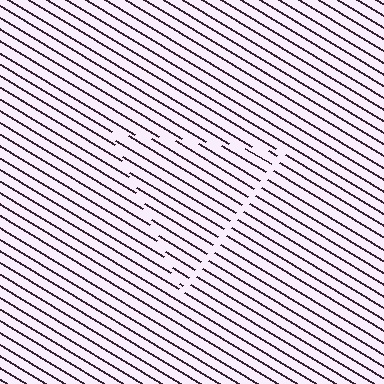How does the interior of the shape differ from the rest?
The interior of the shape contains the same grating, shifted by half a period — the contour is defined by the phase discontinuity where line-ends from the inner and outer gratings abut.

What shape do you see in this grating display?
An illusory triangle. The interior of the shape contains the same grating, shifted by half a period — the contour is defined by the phase discontinuity where line-ends from the inner and outer gratings abut.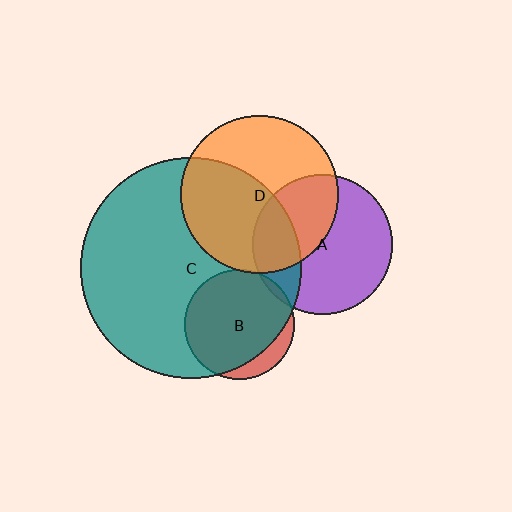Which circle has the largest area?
Circle C (teal).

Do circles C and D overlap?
Yes.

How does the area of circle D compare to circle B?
Approximately 2.1 times.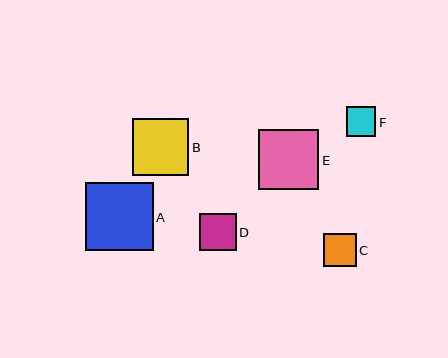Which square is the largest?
Square A is the largest with a size of approximately 68 pixels.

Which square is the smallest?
Square F is the smallest with a size of approximately 30 pixels.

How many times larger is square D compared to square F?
Square D is approximately 1.2 times the size of square F.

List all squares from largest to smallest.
From largest to smallest: A, E, B, D, C, F.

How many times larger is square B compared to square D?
Square B is approximately 1.5 times the size of square D.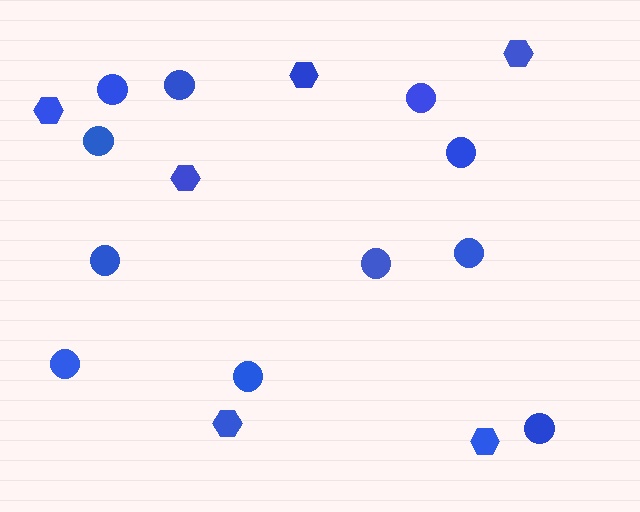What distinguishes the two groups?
There are 2 groups: one group of circles (11) and one group of hexagons (6).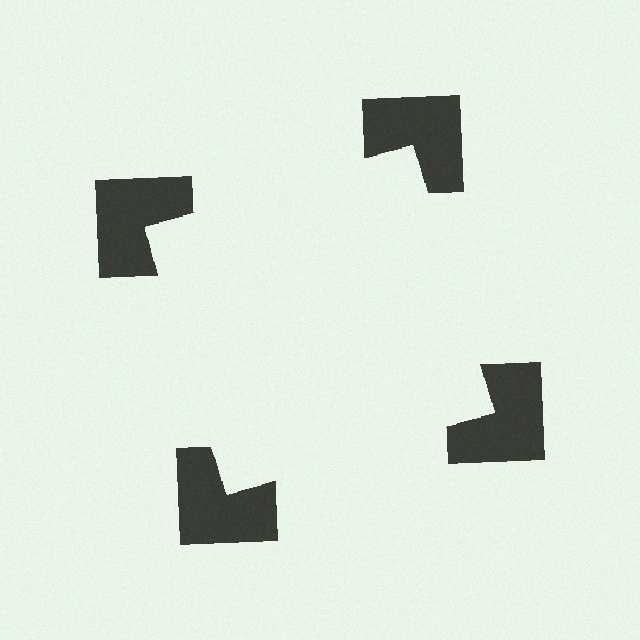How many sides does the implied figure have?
4 sides.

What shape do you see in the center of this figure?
An illusory square — its edges are inferred from the aligned wedge cuts in the notched squares, not physically drawn.